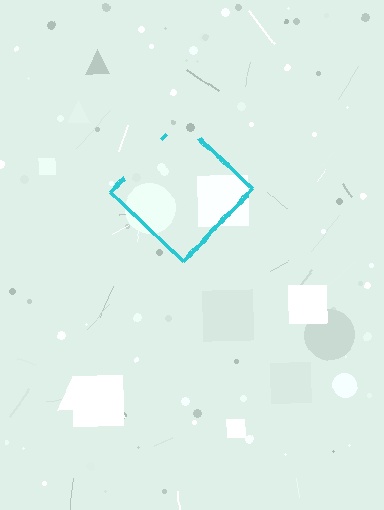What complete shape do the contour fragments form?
The contour fragments form a diamond.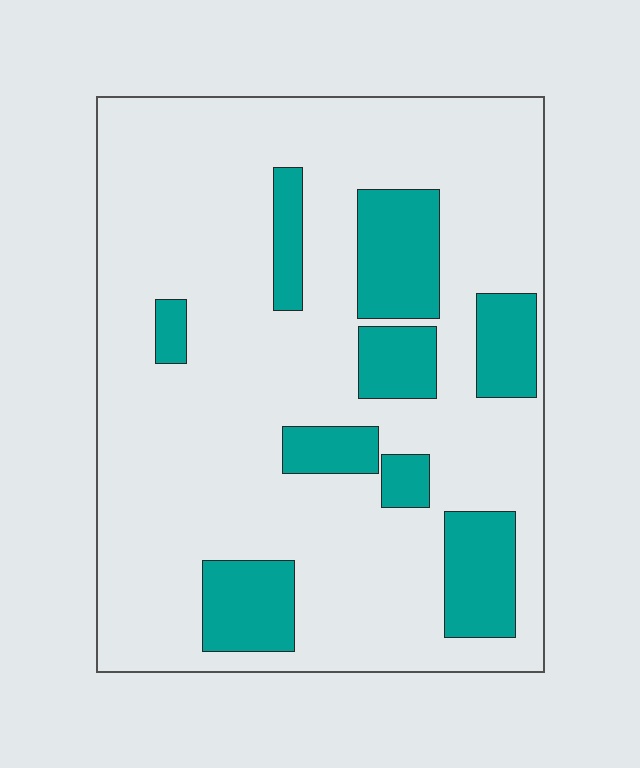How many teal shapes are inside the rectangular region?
9.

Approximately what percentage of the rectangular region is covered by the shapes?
Approximately 20%.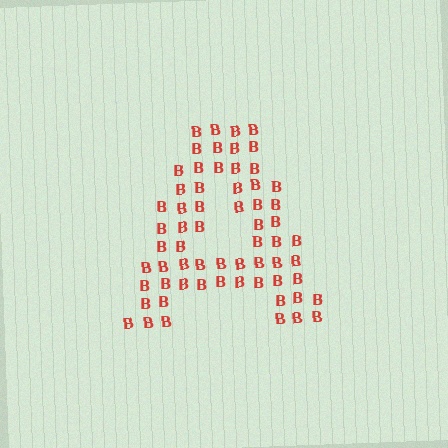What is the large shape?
The large shape is the letter A.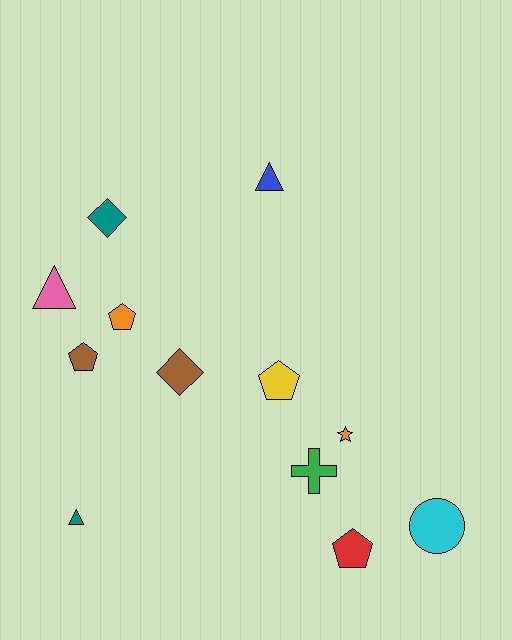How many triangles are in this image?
There are 3 triangles.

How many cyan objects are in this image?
There is 1 cyan object.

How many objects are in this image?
There are 12 objects.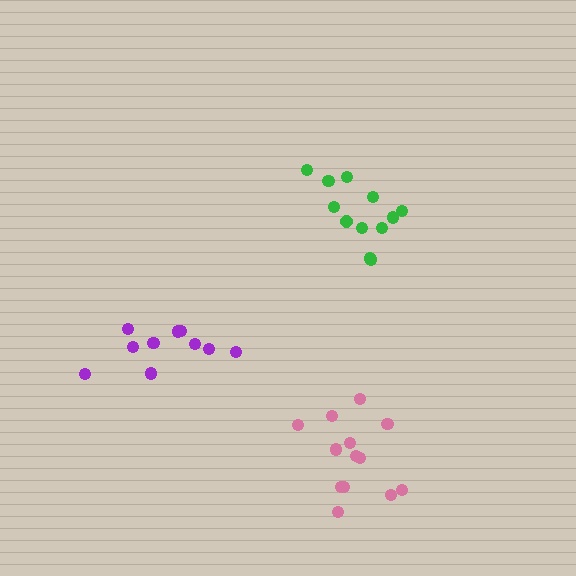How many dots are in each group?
Group 1: 13 dots, Group 2: 10 dots, Group 3: 12 dots (35 total).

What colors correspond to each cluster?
The clusters are colored: pink, purple, green.